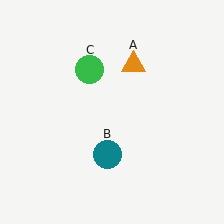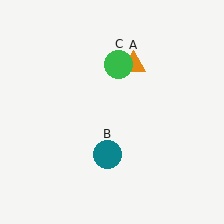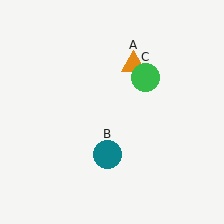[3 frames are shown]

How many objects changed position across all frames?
1 object changed position: green circle (object C).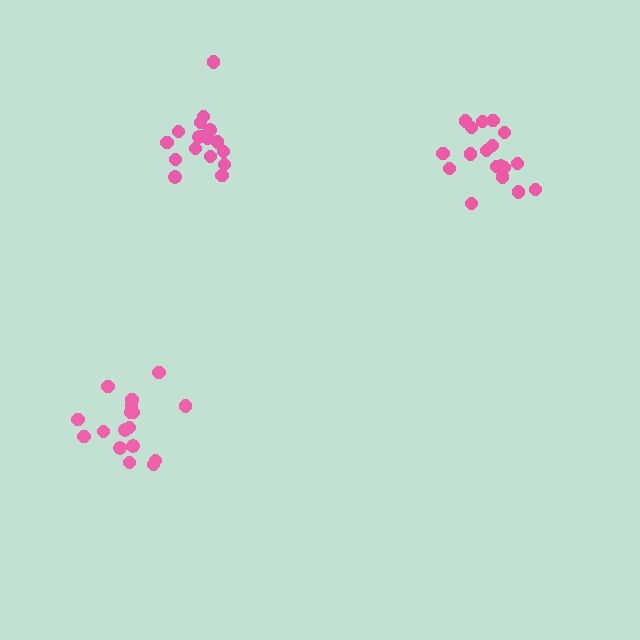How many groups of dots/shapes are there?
There are 3 groups.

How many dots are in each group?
Group 1: 17 dots, Group 2: 18 dots, Group 3: 17 dots (52 total).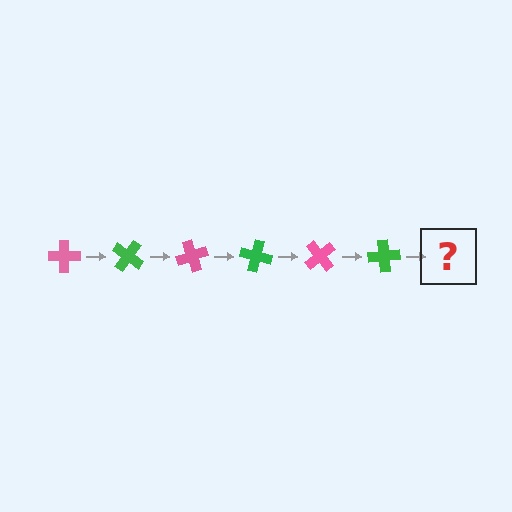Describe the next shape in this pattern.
It should be a pink cross, rotated 210 degrees from the start.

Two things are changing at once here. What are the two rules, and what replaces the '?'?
The two rules are that it rotates 35 degrees each step and the color cycles through pink and green. The '?' should be a pink cross, rotated 210 degrees from the start.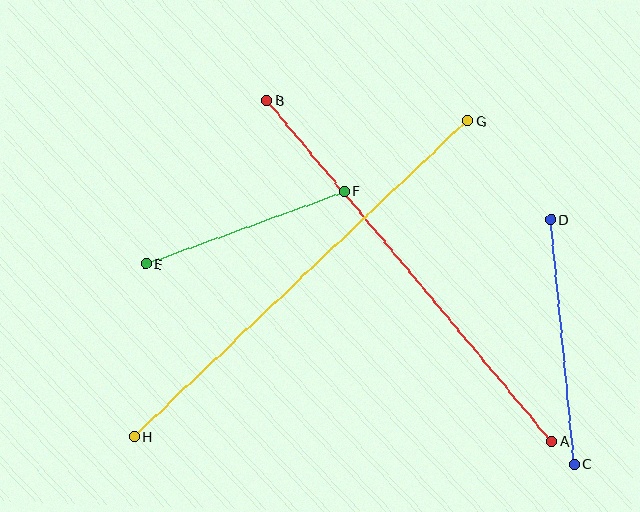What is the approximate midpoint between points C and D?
The midpoint is at approximately (563, 342) pixels.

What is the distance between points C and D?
The distance is approximately 245 pixels.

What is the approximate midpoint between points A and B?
The midpoint is at approximately (409, 271) pixels.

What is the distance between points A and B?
The distance is approximately 444 pixels.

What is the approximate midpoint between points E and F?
The midpoint is at approximately (245, 227) pixels.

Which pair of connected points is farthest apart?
Points G and H are farthest apart.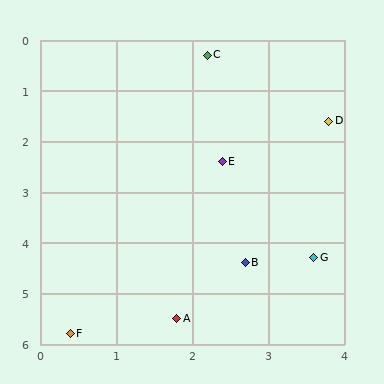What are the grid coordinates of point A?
Point A is at approximately (1.8, 5.5).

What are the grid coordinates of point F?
Point F is at approximately (0.4, 5.8).